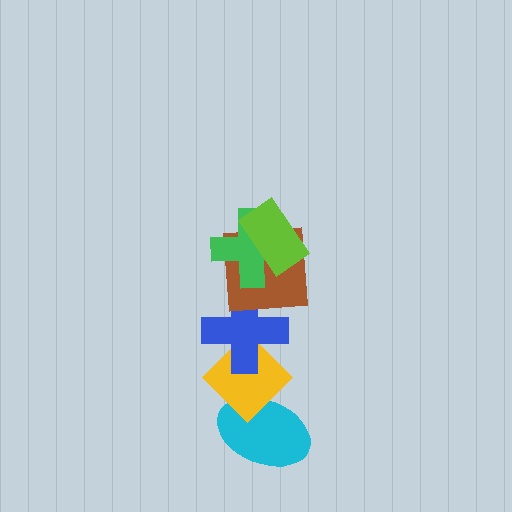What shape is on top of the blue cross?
The brown square is on top of the blue cross.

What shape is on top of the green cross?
The lime rectangle is on top of the green cross.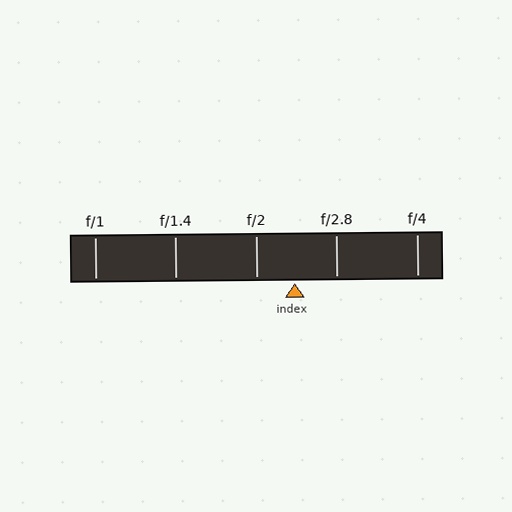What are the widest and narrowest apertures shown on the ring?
The widest aperture shown is f/1 and the narrowest is f/4.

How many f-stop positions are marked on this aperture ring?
There are 5 f-stop positions marked.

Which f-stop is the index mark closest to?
The index mark is closest to f/2.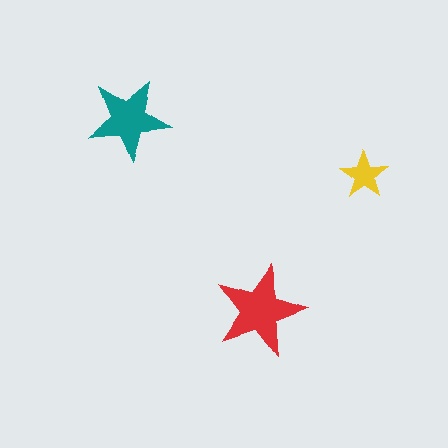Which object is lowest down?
The red star is bottommost.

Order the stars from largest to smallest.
the red one, the teal one, the yellow one.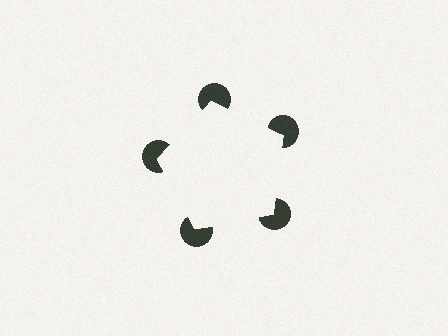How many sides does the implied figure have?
5 sides.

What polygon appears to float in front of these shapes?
An illusory pentagon — its edges are inferred from the aligned wedge cuts in the pac-man discs, not physically drawn.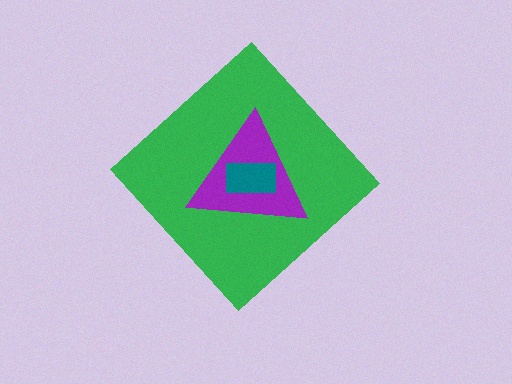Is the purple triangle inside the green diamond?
Yes.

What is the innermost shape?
The teal rectangle.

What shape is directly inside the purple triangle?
The teal rectangle.